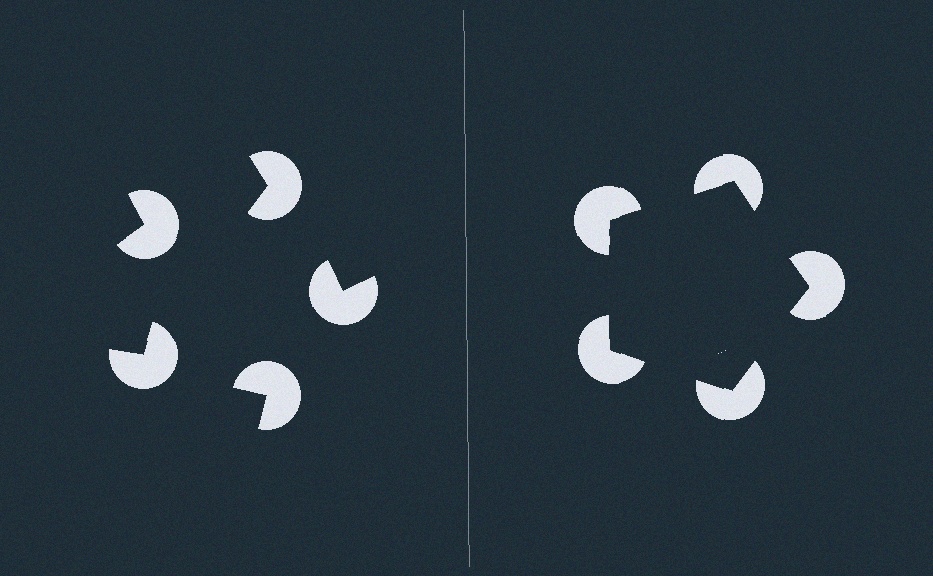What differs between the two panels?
The pac-man discs are positioned identically on both sides; only the wedge orientations differ. On the right they align to a pentagon; on the left they are misaligned.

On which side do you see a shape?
An illusory pentagon appears on the right side. On the left side the wedge cuts are rotated, so no coherent shape forms.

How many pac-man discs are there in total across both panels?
10 — 5 on each side.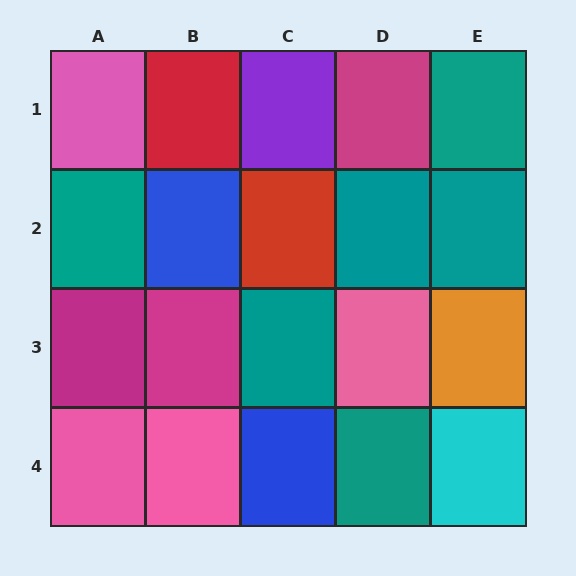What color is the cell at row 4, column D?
Teal.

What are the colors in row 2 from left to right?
Teal, blue, red, teal, teal.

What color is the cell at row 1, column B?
Red.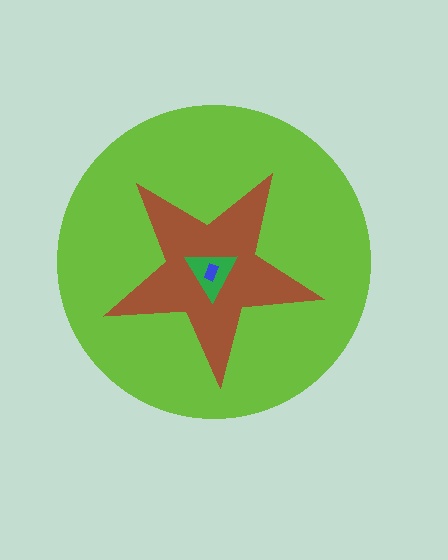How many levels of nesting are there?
4.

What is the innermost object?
The blue rectangle.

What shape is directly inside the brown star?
The green triangle.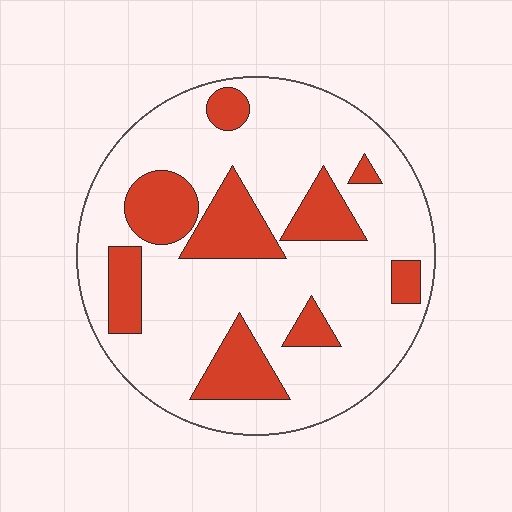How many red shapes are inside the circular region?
9.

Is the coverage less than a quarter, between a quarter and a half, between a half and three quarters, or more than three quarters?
Between a quarter and a half.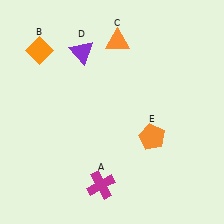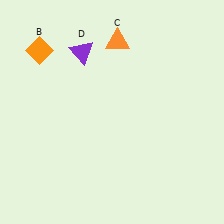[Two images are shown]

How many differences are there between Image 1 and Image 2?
There are 2 differences between the two images.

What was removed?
The orange pentagon (E), the magenta cross (A) were removed in Image 2.